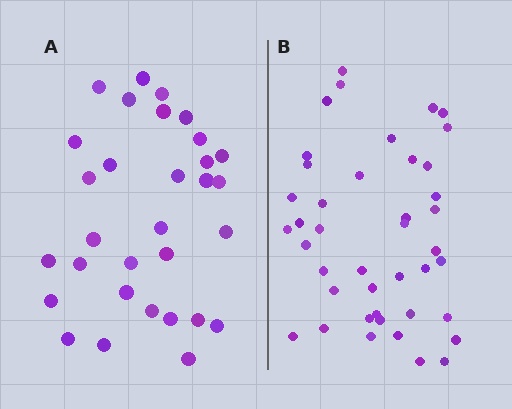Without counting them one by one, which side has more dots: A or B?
Region B (the right region) has more dots.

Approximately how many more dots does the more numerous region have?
Region B has roughly 12 or so more dots than region A.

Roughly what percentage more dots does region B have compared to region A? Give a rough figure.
About 35% more.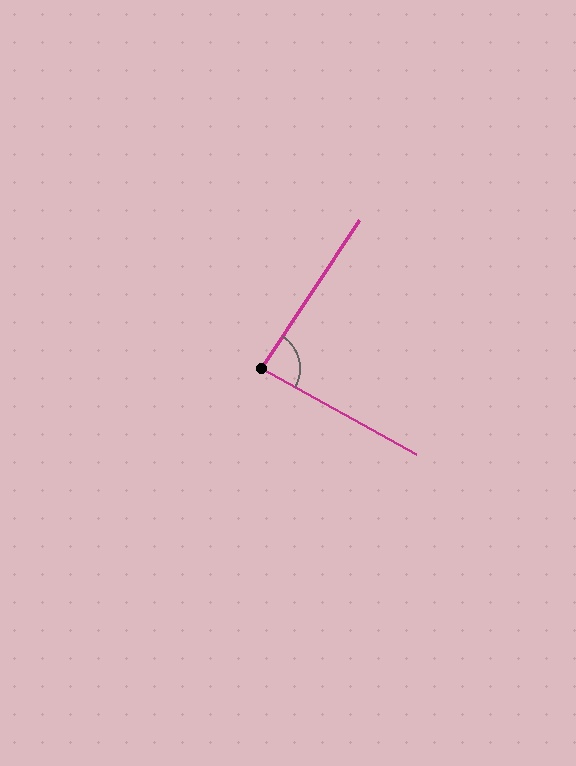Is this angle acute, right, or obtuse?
It is approximately a right angle.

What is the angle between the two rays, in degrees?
Approximately 85 degrees.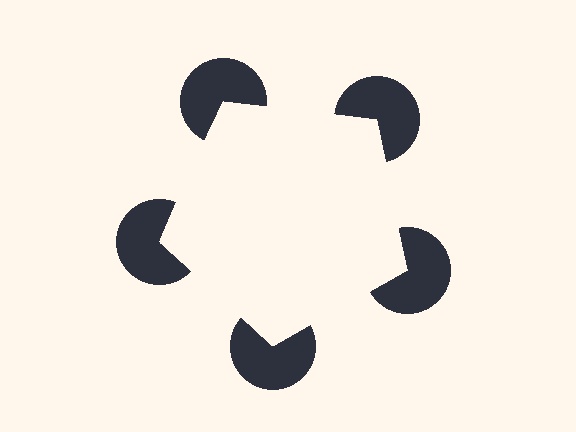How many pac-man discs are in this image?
There are 5 — one at each vertex of the illusory pentagon.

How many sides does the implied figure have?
5 sides.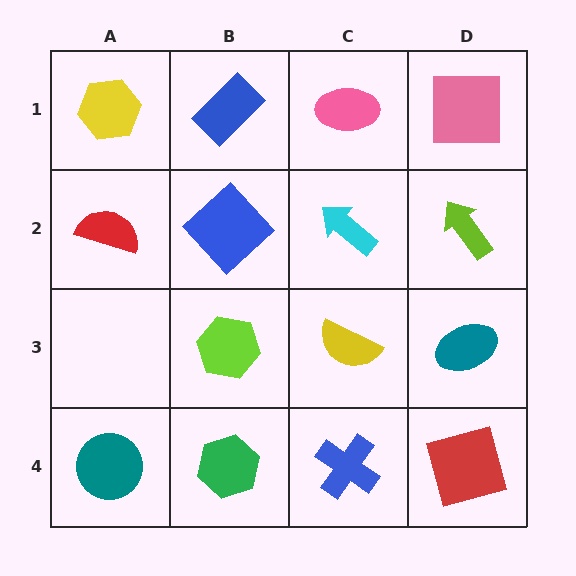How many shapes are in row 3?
3 shapes.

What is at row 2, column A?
A red semicircle.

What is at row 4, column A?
A teal circle.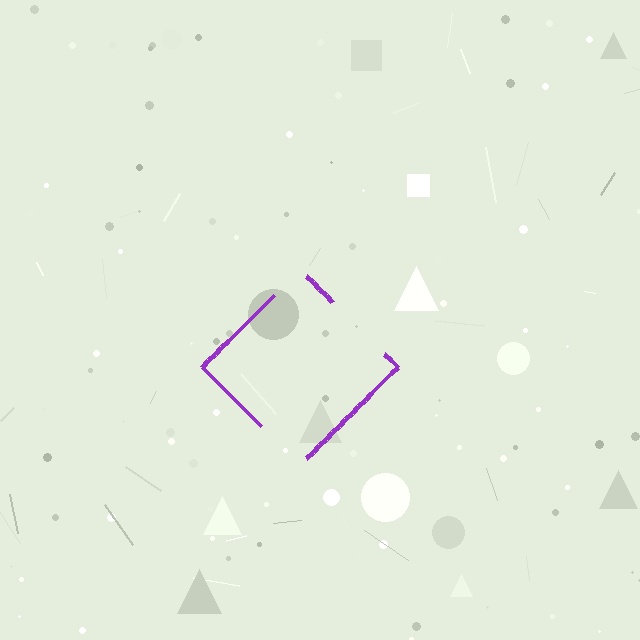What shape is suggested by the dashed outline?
The dashed outline suggests a diamond.